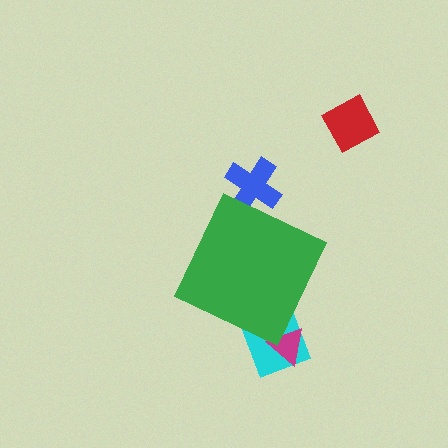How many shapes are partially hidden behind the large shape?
3 shapes are partially hidden.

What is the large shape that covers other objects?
A green diamond.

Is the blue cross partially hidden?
Yes, the blue cross is partially hidden behind the green diamond.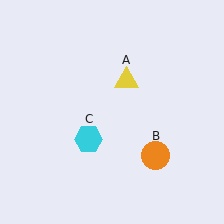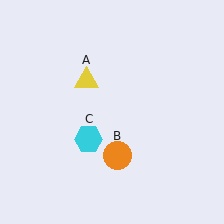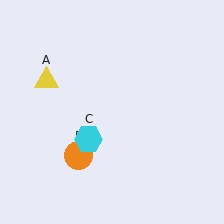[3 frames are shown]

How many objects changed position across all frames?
2 objects changed position: yellow triangle (object A), orange circle (object B).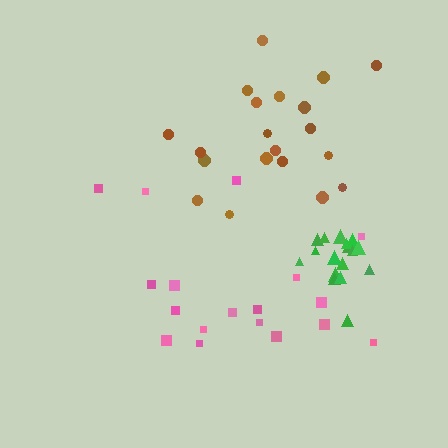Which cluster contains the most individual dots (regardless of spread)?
Brown (20).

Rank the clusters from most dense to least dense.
green, brown, pink.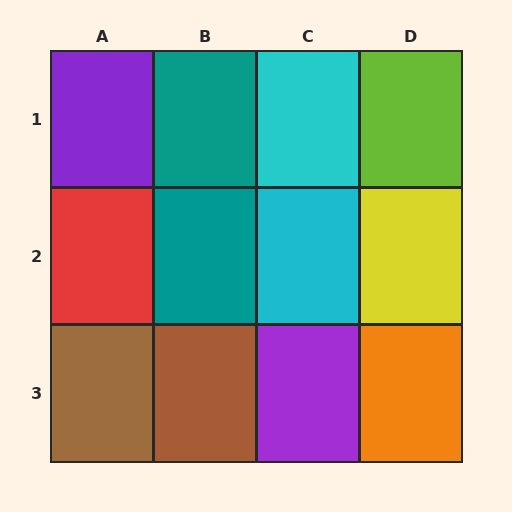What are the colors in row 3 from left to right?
Brown, brown, purple, orange.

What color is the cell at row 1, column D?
Lime.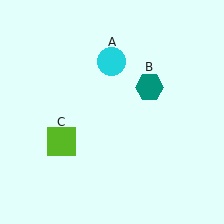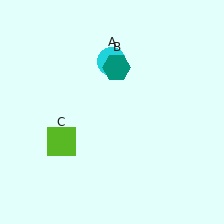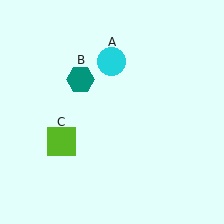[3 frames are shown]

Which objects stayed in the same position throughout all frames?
Cyan circle (object A) and lime square (object C) remained stationary.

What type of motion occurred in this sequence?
The teal hexagon (object B) rotated counterclockwise around the center of the scene.